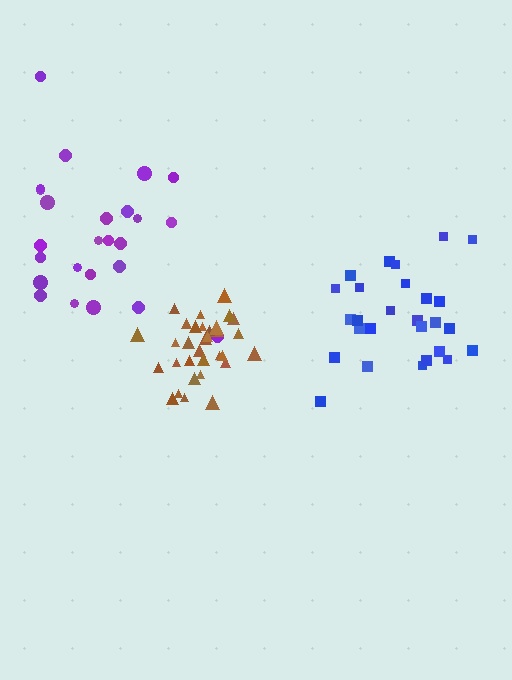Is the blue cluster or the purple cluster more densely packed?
Blue.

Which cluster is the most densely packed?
Brown.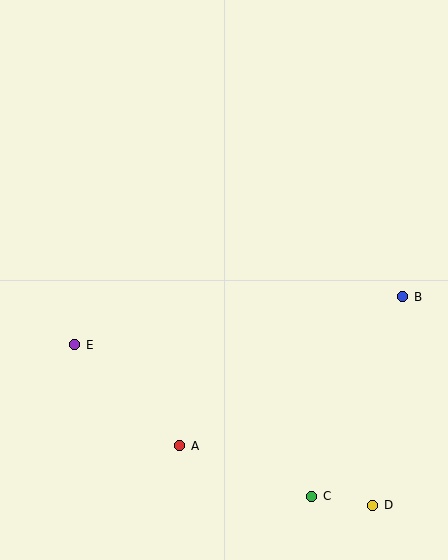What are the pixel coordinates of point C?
Point C is at (312, 496).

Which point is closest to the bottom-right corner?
Point D is closest to the bottom-right corner.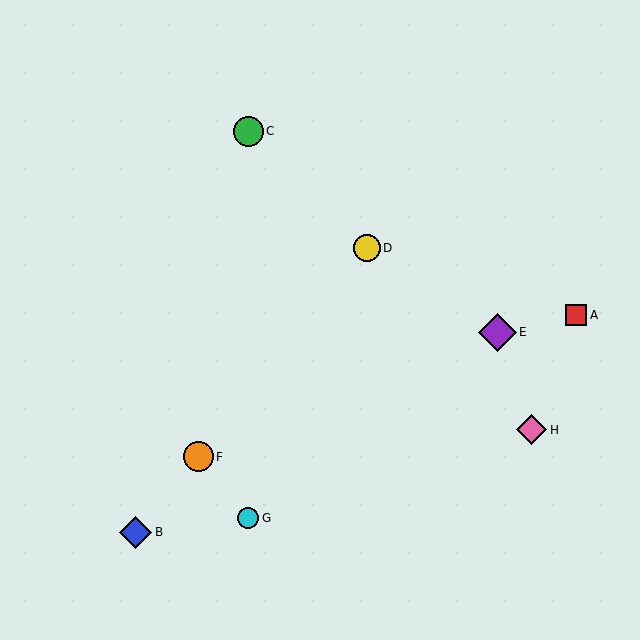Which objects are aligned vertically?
Objects C, G are aligned vertically.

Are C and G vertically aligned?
Yes, both are at x≈248.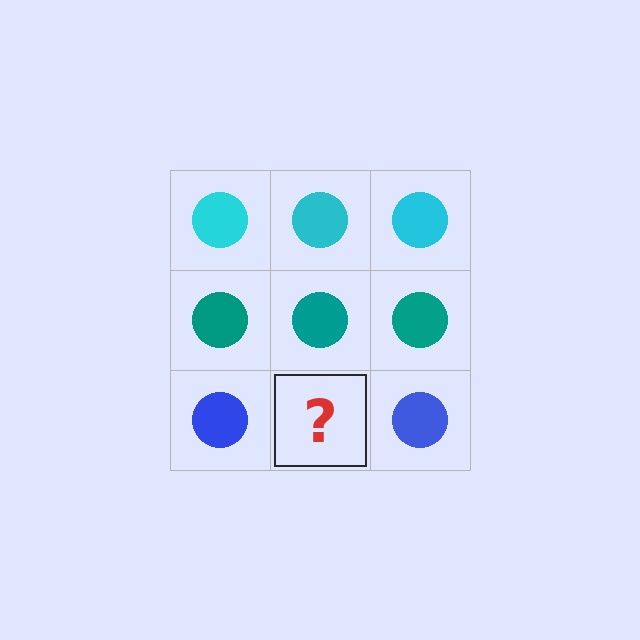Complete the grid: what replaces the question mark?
The question mark should be replaced with a blue circle.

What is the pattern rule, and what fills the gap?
The rule is that each row has a consistent color. The gap should be filled with a blue circle.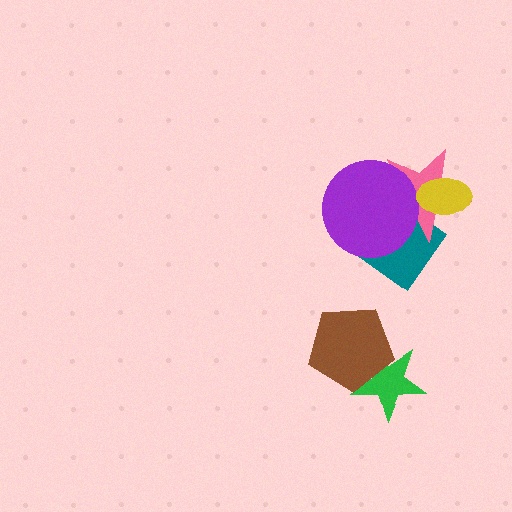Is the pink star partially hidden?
Yes, it is partially covered by another shape.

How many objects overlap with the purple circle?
2 objects overlap with the purple circle.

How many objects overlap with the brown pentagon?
1 object overlaps with the brown pentagon.